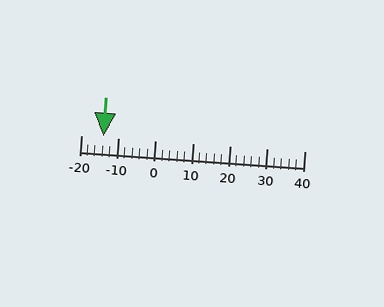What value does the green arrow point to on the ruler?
The green arrow points to approximately -14.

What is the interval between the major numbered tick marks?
The major tick marks are spaced 10 units apart.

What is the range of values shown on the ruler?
The ruler shows values from -20 to 40.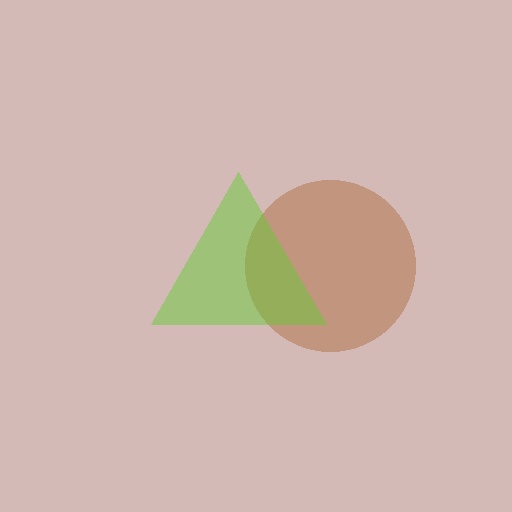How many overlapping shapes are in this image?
There are 2 overlapping shapes in the image.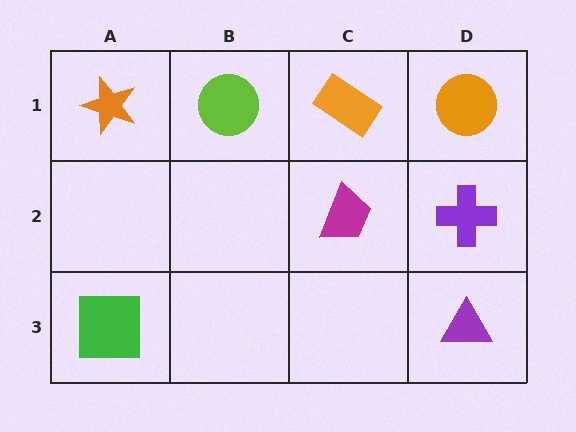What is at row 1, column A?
An orange star.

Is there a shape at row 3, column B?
No, that cell is empty.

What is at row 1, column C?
An orange rectangle.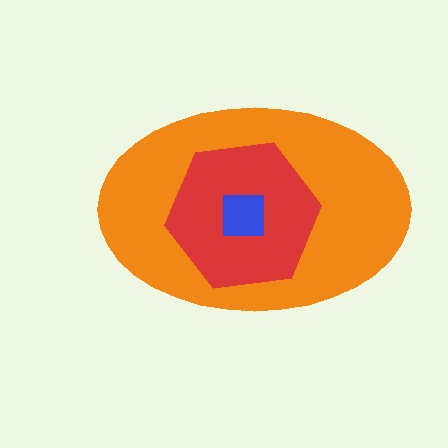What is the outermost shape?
The orange ellipse.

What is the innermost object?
The blue square.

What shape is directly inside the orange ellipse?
The red hexagon.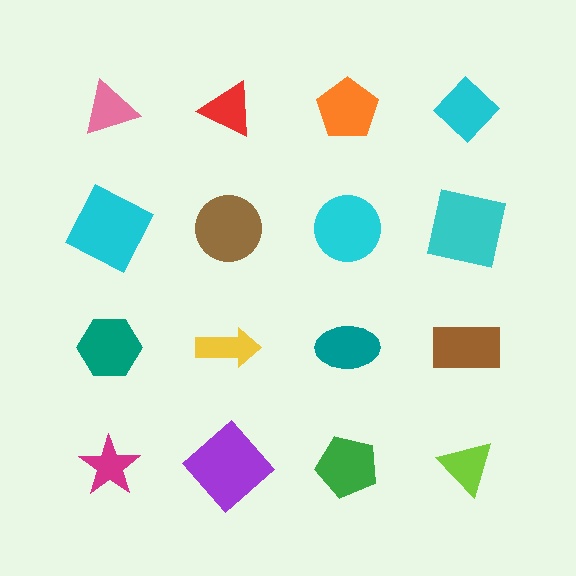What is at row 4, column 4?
A lime triangle.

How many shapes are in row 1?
4 shapes.